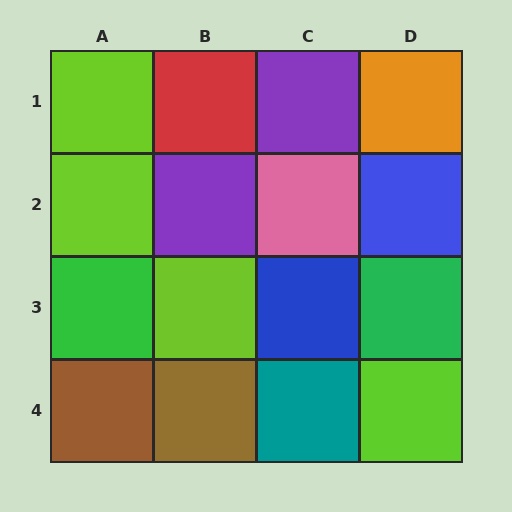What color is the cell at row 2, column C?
Pink.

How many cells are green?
2 cells are green.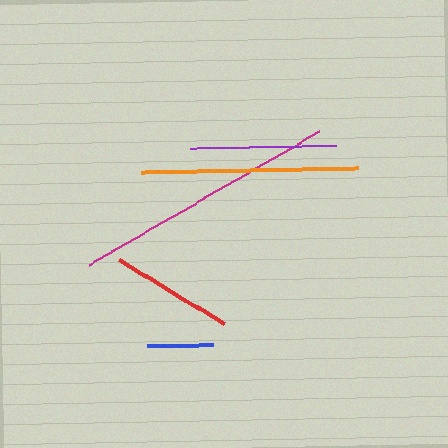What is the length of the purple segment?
The purple segment is approximately 146 pixels long.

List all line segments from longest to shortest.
From longest to shortest: magenta, orange, purple, red, blue.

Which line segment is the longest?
The magenta line is the longest at approximately 266 pixels.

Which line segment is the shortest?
The blue line is the shortest at approximately 67 pixels.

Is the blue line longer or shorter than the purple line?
The purple line is longer than the blue line.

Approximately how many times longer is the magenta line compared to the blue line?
The magenta line is approximately 4.0 times the length of the blue line.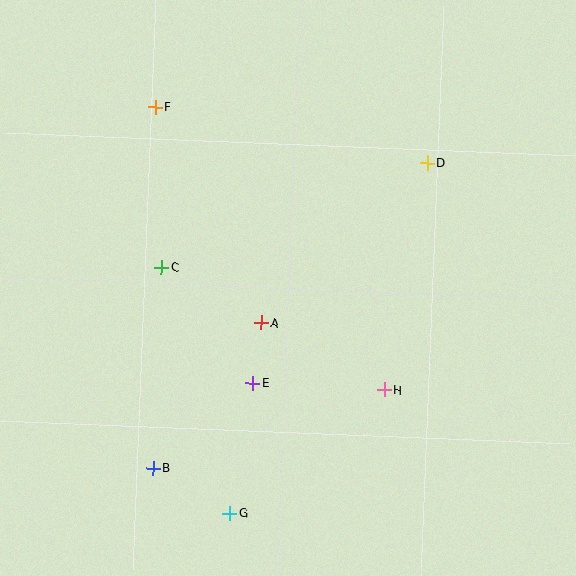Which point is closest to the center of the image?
Point A at (261, 323) is closest to the center.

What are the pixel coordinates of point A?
Point A is at (261, 323).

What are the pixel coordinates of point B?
Point B is at (153, 468).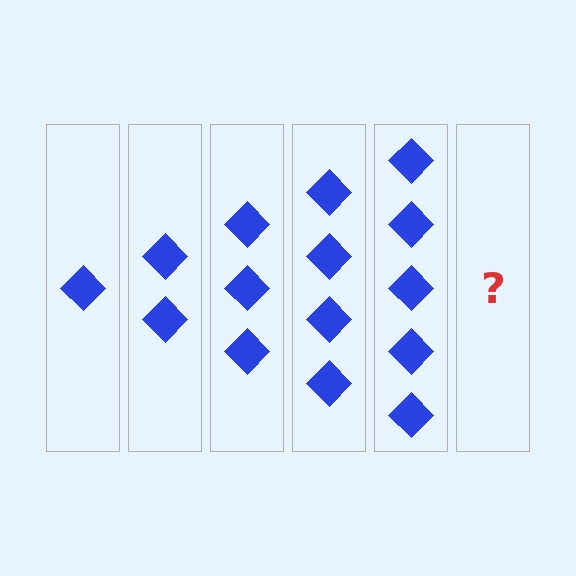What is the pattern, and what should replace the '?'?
The pattern is that each step adds one more diamond. The '?' should be 6 diamonds.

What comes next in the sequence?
The next element should be 6 diamonds.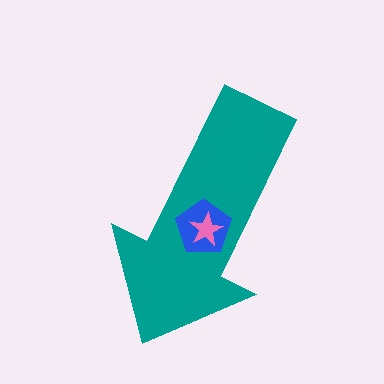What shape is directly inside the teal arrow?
The blue pentagon.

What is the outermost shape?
The teal arrow.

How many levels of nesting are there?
3.